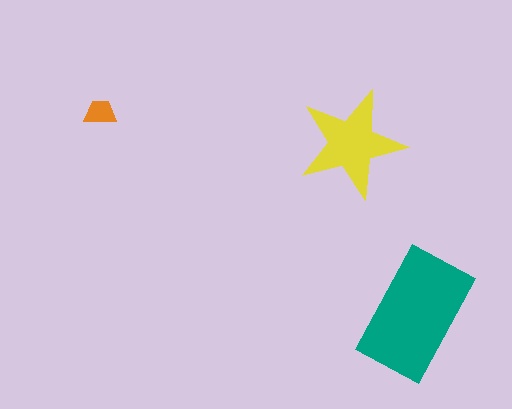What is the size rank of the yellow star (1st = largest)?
2nd.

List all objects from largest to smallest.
The teal rectangle, the yellow star, the orange trapezoid.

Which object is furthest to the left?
The orange trapezoid is leftmost.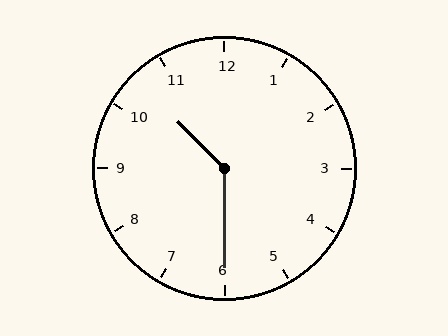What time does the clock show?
10:30.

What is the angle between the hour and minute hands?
Approximately 135 degrees.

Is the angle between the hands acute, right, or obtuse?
It is obtuse.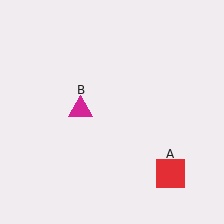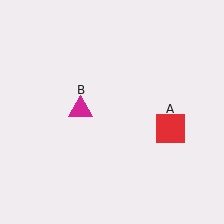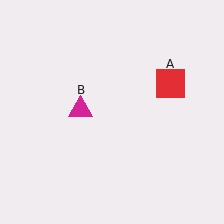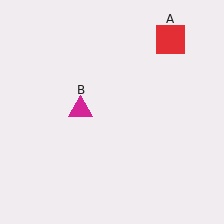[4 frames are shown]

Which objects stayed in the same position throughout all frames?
Magenta triangle (object B) remained stationary.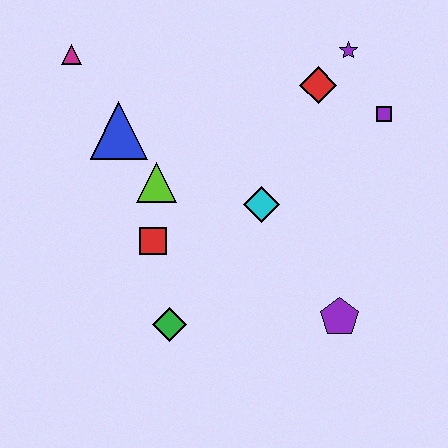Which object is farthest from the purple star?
The green diamond is farthest from the purple star.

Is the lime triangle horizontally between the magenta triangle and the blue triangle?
No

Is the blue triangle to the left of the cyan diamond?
Yes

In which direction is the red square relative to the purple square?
The red square is to the left of the purple square.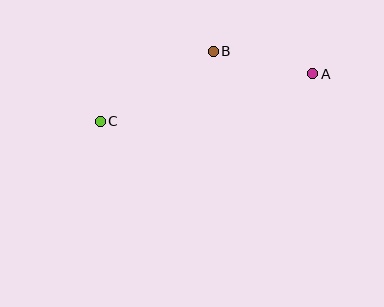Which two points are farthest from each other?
Points A and C are farthest from each other.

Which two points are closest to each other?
Points A and B are closest to each other.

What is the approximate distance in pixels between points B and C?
The distance between B and C is approximately 133 pixels.